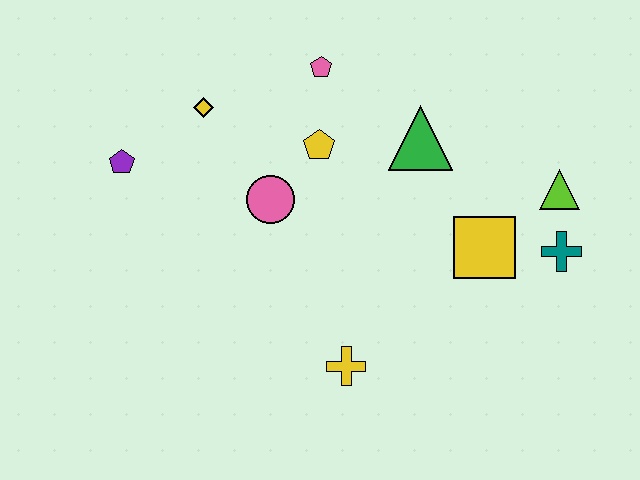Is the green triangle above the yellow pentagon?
Yes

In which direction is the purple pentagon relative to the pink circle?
The purple pentagon is to the left of the pink circle.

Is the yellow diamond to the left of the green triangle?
Yes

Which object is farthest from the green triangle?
The purple pentagon is farthest from the green triangle.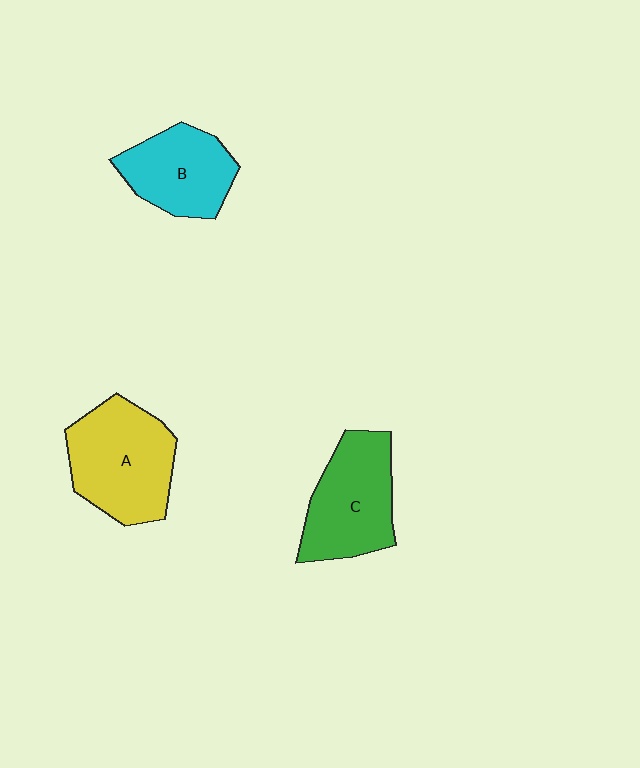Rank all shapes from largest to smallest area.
From largest to smallest: A (yellow), C (green), B (cyan).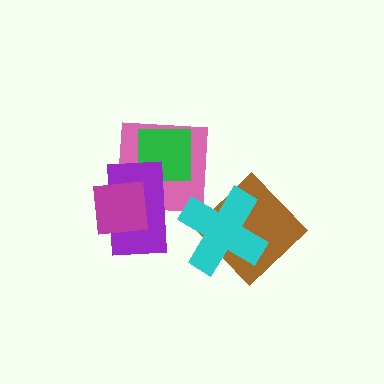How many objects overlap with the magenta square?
2 objects overlap with the magenta square.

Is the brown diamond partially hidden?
Yes, it is partially covered by another shape.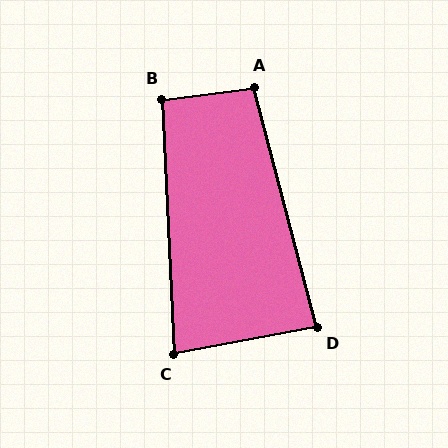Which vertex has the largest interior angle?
A, at approximately 98 degrees.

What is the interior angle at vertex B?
Approximately 94 degrees (approximately right).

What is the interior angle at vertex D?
Approximately 86 degrees (approximately right).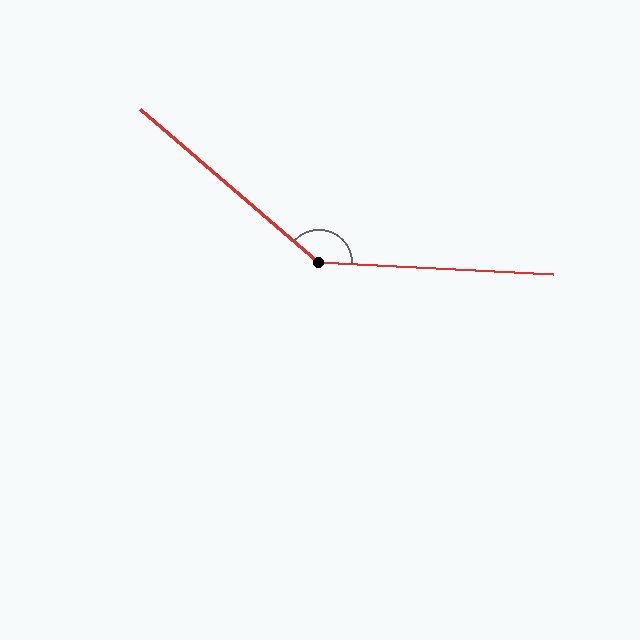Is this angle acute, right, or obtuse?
It is obtuse.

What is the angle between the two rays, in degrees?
Approximately 142 degrees.